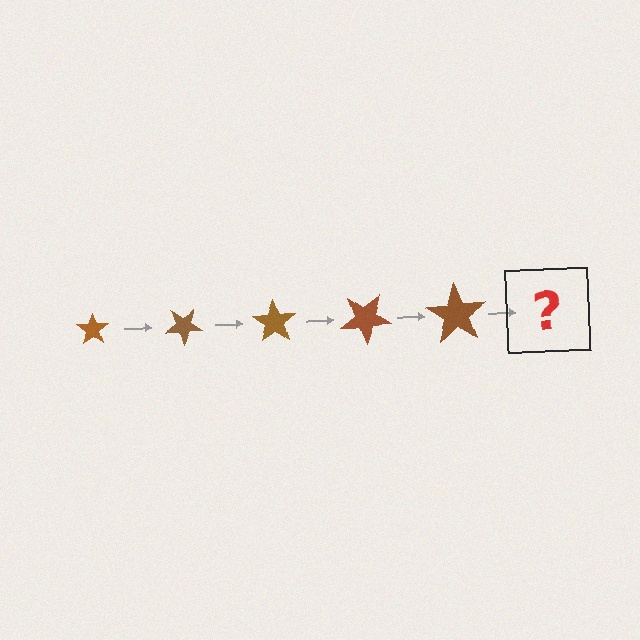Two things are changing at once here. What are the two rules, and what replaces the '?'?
The two rules are that the star grows larger each step and it rotates 35 degrees each step. The '?' should be a star, larger than the previous one and rotated 175 degrees from the start.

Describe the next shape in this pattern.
It should be a star, larger than the previous one and rotated 175 degrees from the start.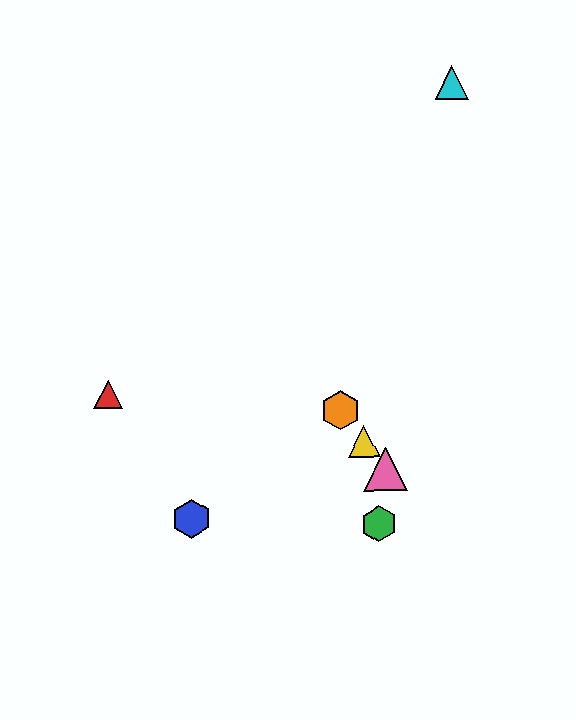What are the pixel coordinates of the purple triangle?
The purple triangle is at (385, 469).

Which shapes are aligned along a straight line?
The yellow triangle, the purple triangle, the orange hexagon, the pink triangle are aligned along a straight line.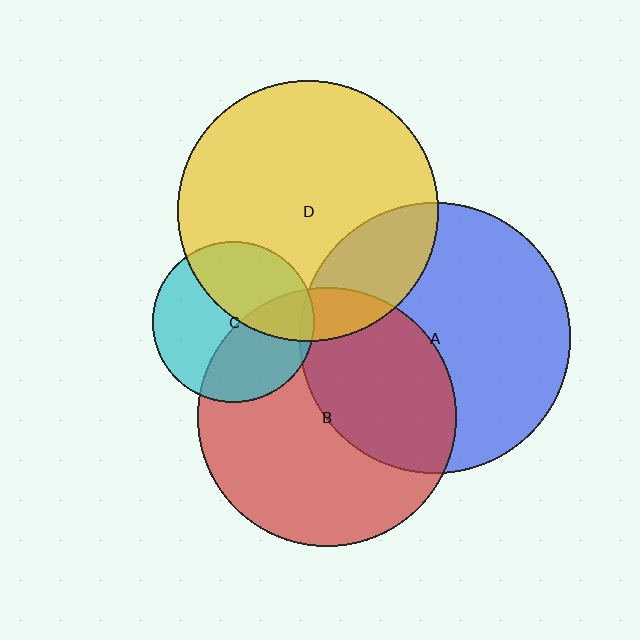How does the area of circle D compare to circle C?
Approximately 2.6 times.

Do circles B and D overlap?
Yes.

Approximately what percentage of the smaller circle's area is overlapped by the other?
Approximately 10%.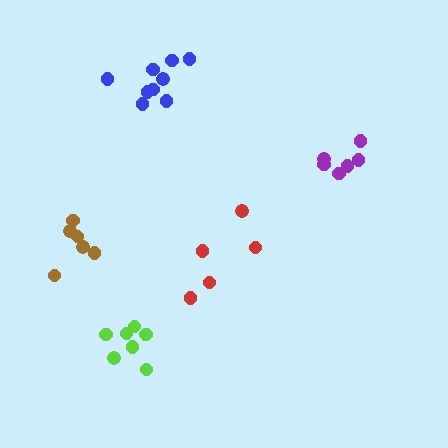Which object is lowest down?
The lime cluster is bottommost.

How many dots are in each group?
Group 1: 6 dots, Group 2: 5 dots, Group 3: 9 dots, Group 4: 7 dots, Group 5: 6 dots (33 total).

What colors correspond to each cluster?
The clusters are colored: brown, red, blue, lime, purple.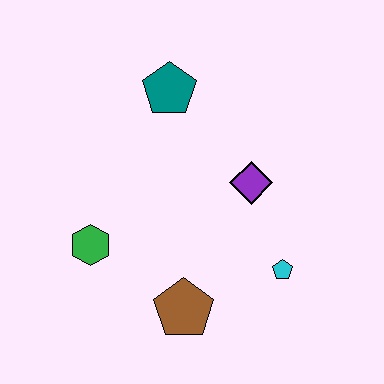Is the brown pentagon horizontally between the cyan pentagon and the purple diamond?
No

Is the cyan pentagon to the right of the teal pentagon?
Yes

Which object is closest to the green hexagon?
The brown pentagon is closest to the green hexagon.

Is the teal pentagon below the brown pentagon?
No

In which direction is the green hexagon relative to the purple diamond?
The green hexagon is to the left of the purple diamond.